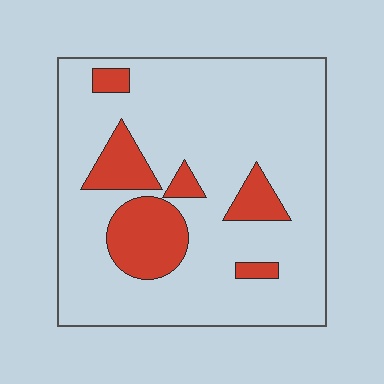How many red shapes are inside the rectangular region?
6.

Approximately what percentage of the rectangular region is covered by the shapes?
Approximately 20%.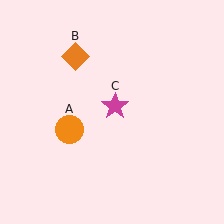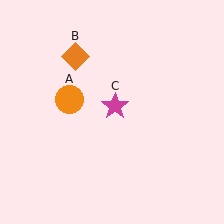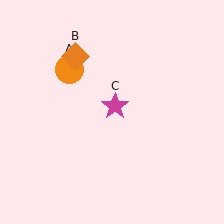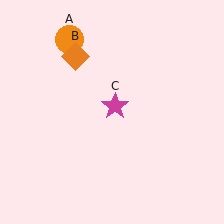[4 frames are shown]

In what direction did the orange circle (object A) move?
The orange circle (object A) moved up.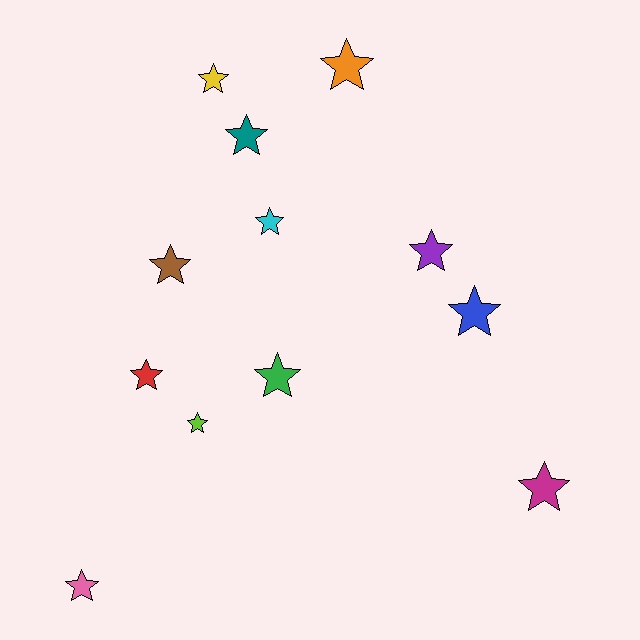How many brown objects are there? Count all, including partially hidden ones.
There is 1 brown object.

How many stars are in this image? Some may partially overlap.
There are 12 stars.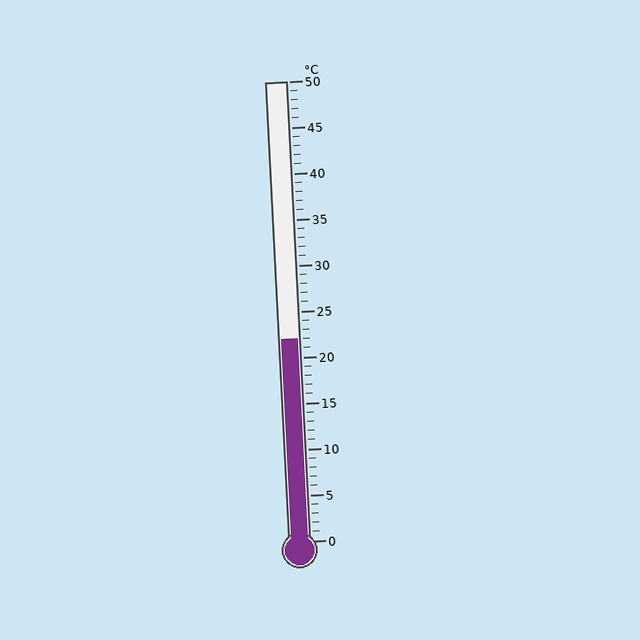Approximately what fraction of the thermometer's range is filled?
The thermometer is filled to approximately 45% of its range.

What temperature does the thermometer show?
The thermometer shows approximately 22°C.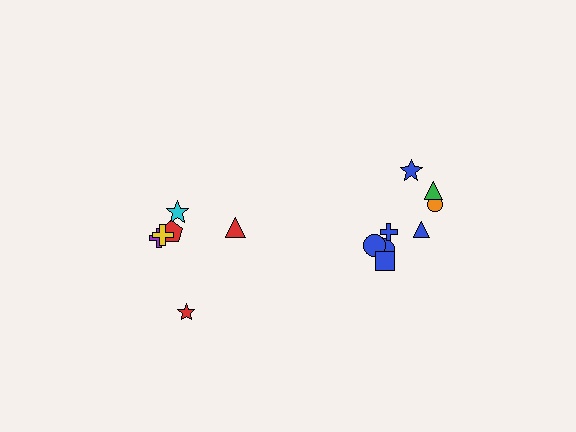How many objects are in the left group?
There are 6 objects.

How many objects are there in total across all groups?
There are 14 objects.